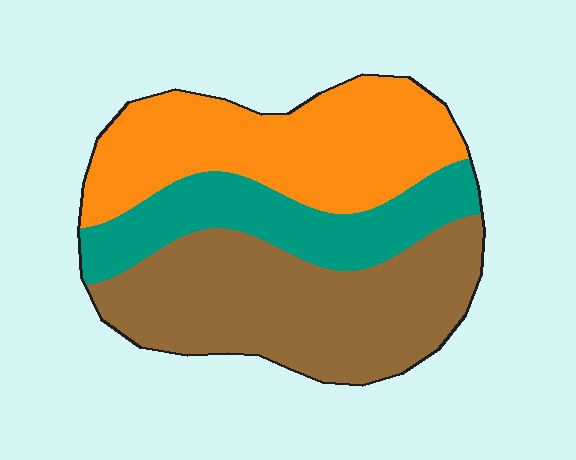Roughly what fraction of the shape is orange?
Orange takes up between a third and a half of the shape.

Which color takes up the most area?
Brown, at roughly 40%.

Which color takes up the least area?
Teal, at roughly 25%.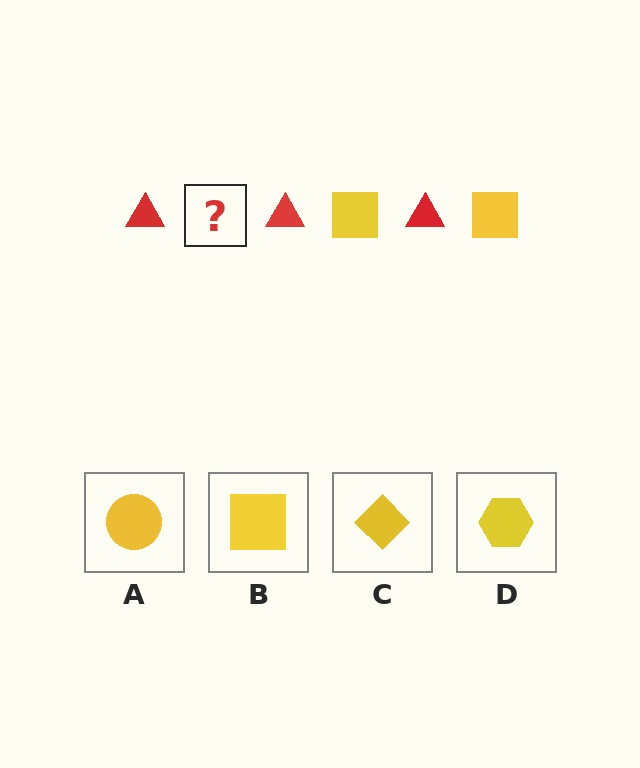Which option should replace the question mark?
Option B.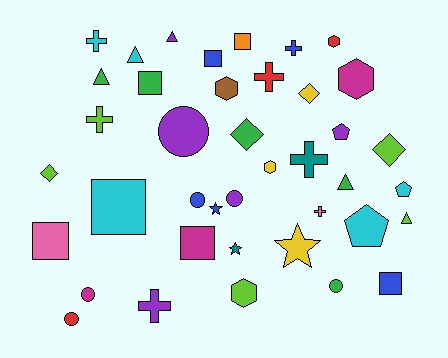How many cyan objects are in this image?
There are 5 cyan objects.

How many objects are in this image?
There are 40 objects.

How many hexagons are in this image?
There are 5 hexagons.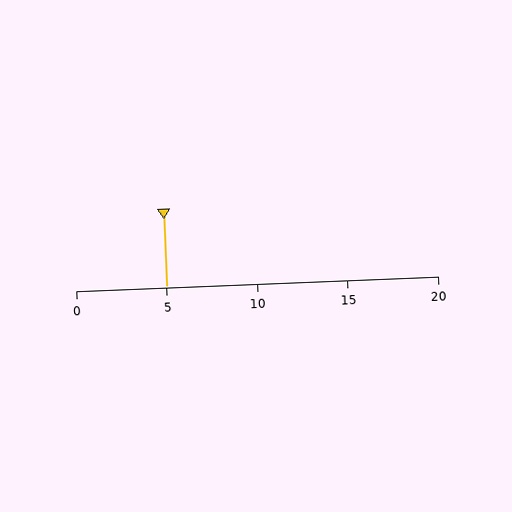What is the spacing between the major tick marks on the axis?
The major ticks are spaced 5 apart.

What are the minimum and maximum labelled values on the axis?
The axis runs from 0 to 20.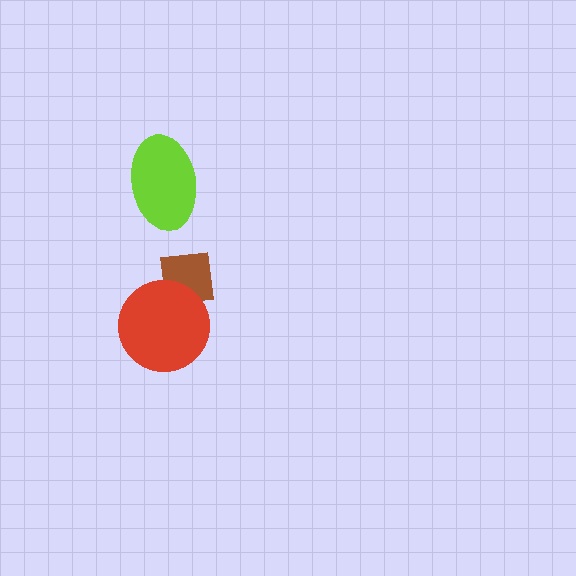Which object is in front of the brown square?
The red circle is in front of the brown square.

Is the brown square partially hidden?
Yes, it is partially covered by another shape.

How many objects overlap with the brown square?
1 object overlaps with the brown square.